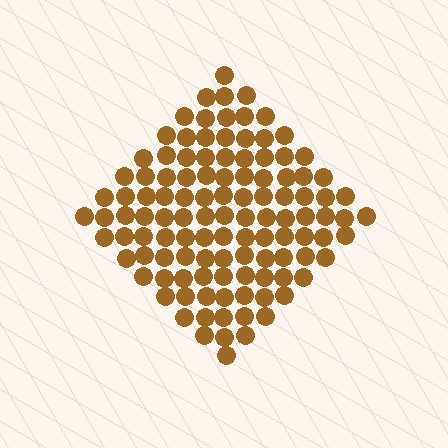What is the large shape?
The large shape is a diamond.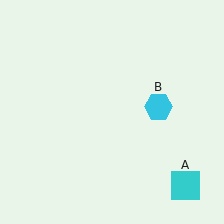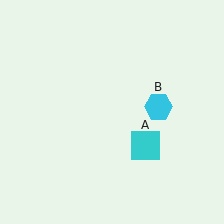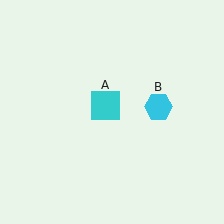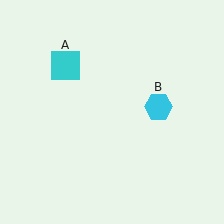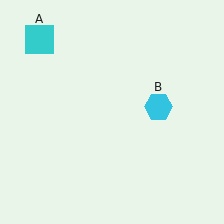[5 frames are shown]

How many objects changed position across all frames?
1 object changed position: cyan square (object A).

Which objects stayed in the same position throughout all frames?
Cyan hexagon (object B) remained stationary.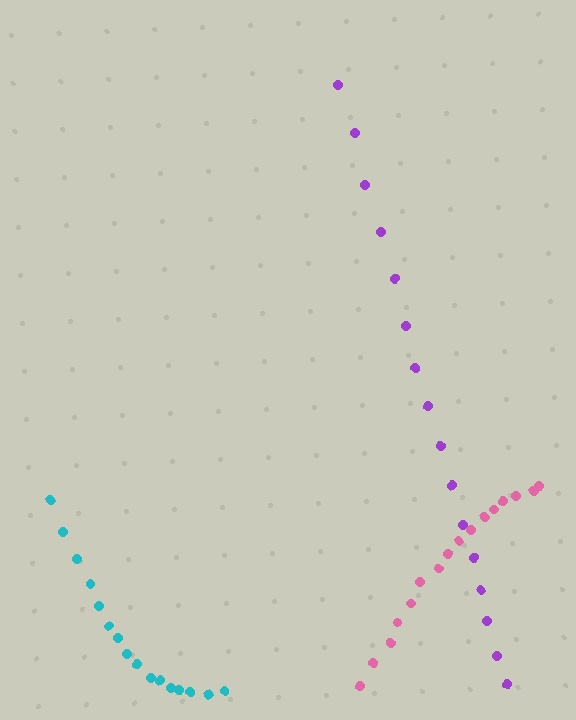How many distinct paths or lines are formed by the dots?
There are 3 distinct paths.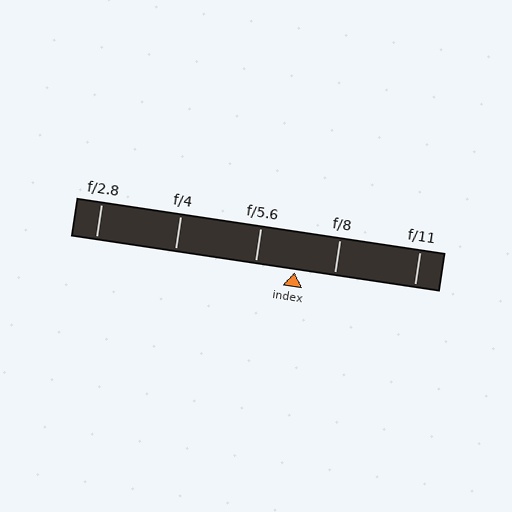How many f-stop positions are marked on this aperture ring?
There are 5 f-stop positions marked.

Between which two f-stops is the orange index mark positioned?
The index mark is between f/5.6 and f/8.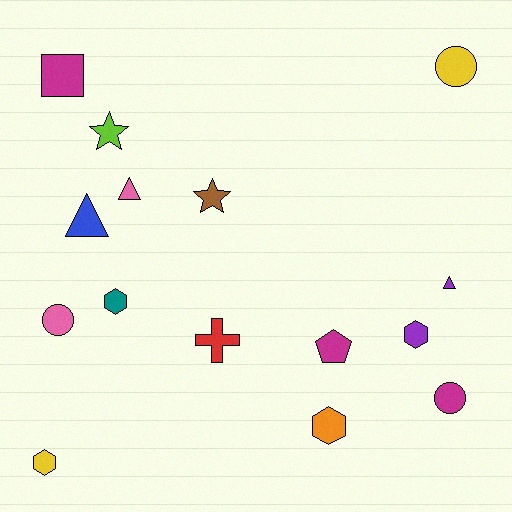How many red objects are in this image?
There is 1 red object.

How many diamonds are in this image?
There are no diamonds.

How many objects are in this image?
There are 15 objects.